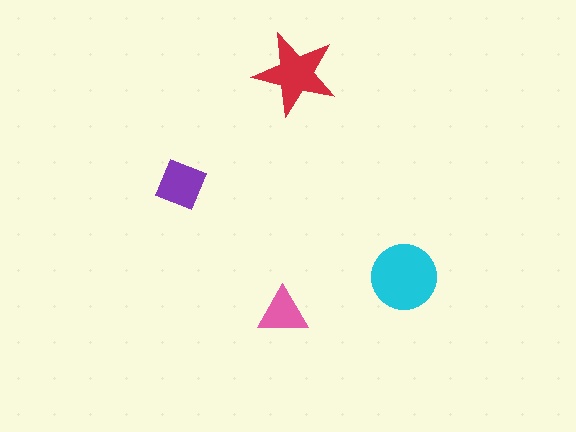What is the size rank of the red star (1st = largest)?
2nd.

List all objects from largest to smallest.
The cyan circle, the red star, the purple diamond, the pink triangle.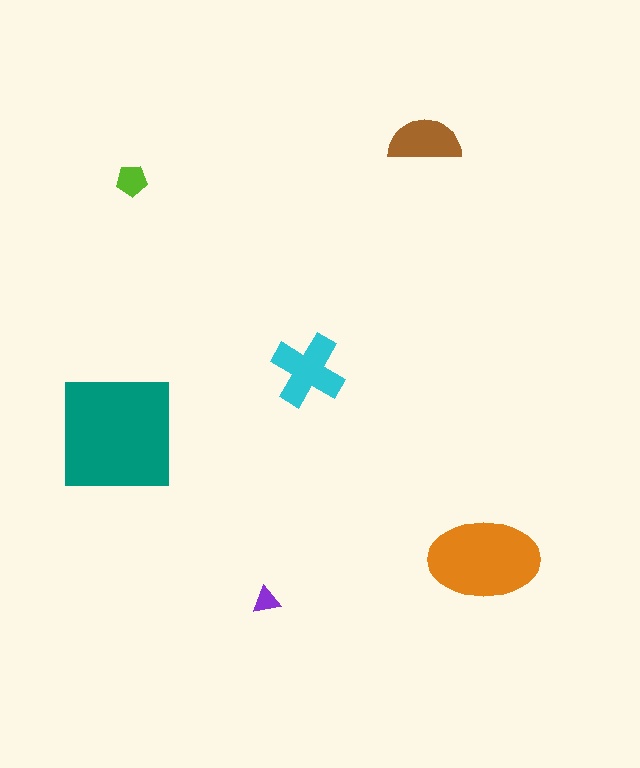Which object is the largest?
The teal square.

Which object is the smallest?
The purple triangle.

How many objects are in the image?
There are 6 objects in the image.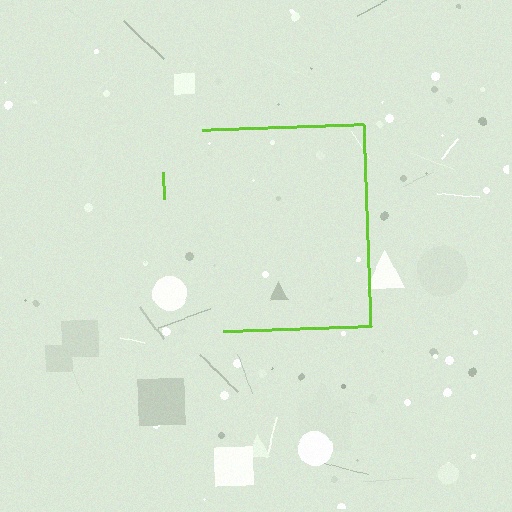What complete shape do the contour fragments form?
The contour fragments form a square.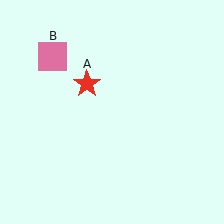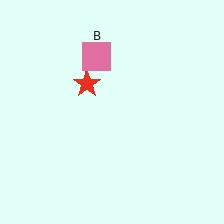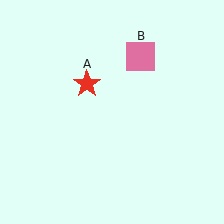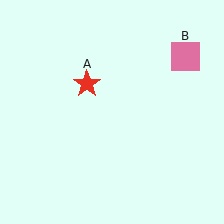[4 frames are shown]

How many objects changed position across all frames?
1 object changed position: pink square (object B).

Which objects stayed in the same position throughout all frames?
Red star (object A) remained stationary.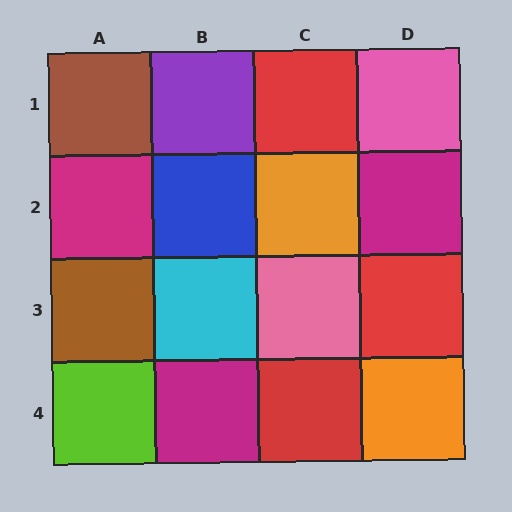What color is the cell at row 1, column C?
Red.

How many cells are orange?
2 cells are orange.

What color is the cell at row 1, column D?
Pink.